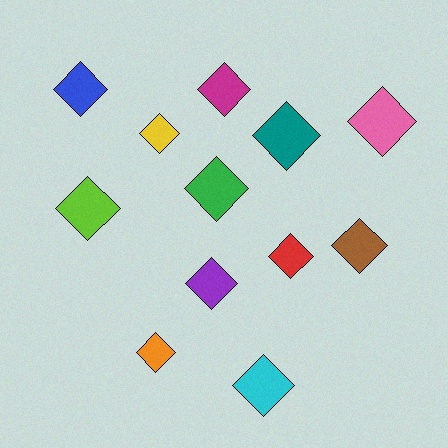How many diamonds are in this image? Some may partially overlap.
There are 12 diamonds.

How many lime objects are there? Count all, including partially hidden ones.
There is 1 lime object.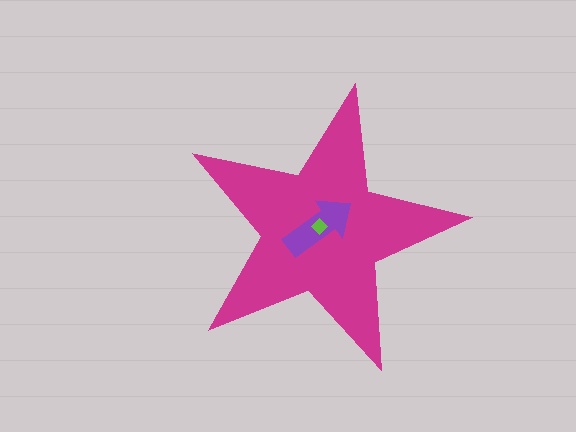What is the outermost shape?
The magenta star.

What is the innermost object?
The lime diamond.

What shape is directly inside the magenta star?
The purple arrow.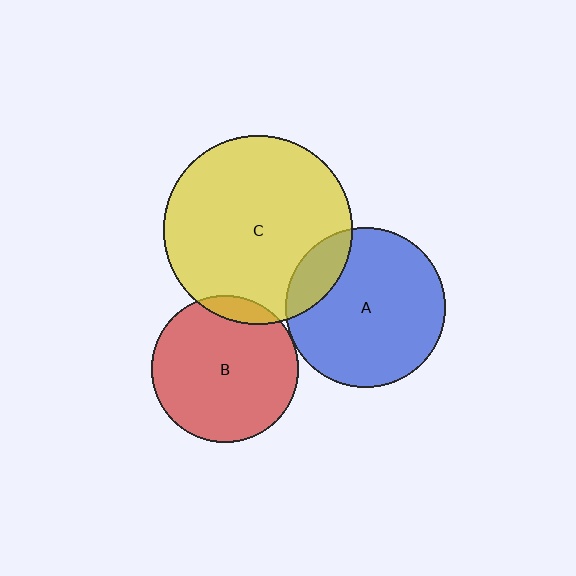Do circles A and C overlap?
Yes.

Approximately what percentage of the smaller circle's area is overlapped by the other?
Approximately 15%.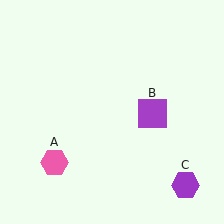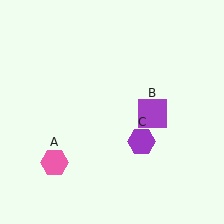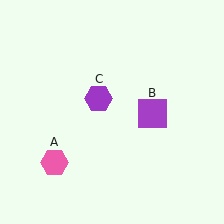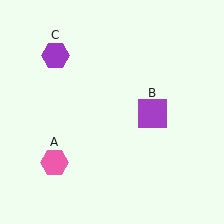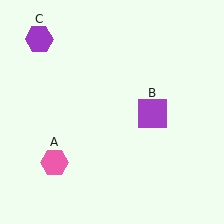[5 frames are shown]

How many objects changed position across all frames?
1 object changed position: purple hexagon (object C).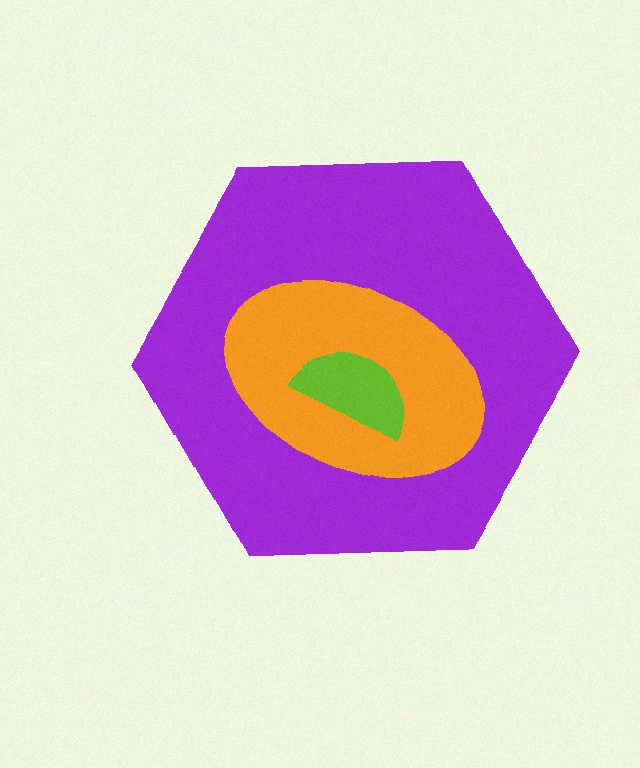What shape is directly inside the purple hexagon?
The orange ellipse.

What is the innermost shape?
The lime semicircle.